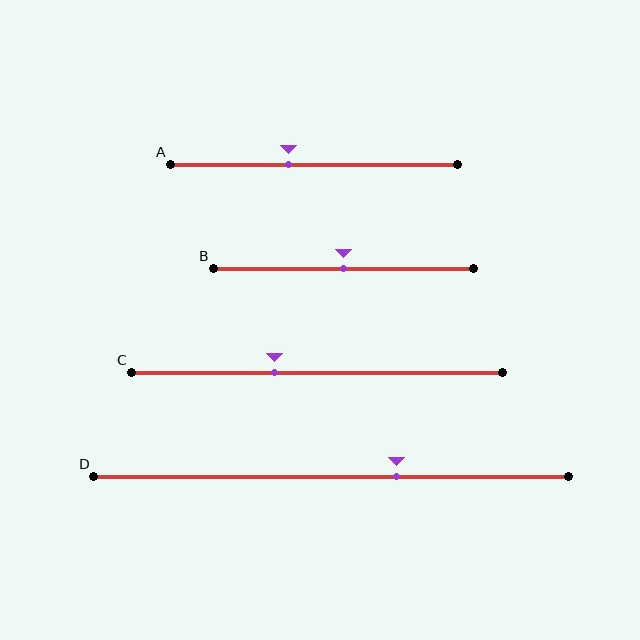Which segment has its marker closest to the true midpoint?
Segment B has its marker closest to the true midpoint.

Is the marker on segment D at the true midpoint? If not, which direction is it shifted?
No, the marker on segment D is shifted to the right by about 14% of the segment length.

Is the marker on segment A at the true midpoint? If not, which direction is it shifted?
No, the marker on segment A is shifted to the left by about 9% of the segment length.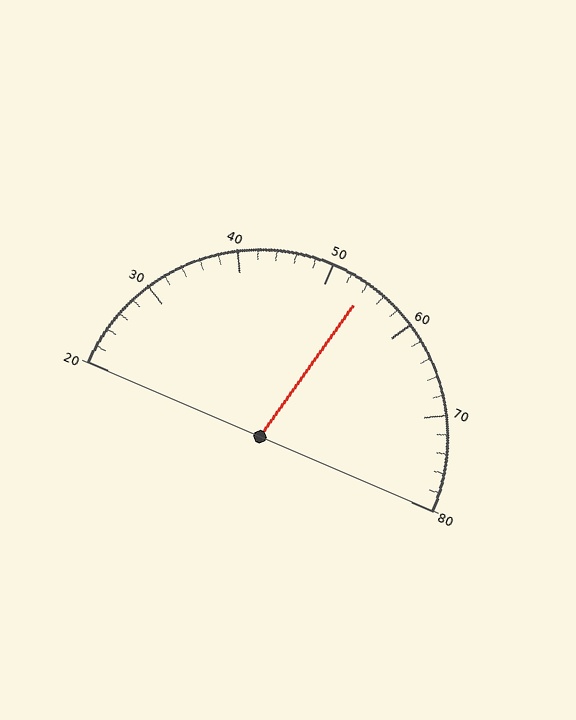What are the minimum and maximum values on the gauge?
The gauge ranges from 20 to 80.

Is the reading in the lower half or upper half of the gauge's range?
The reading is in the upper half of the range (20 to 80).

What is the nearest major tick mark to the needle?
The nearest major tick mark is 50.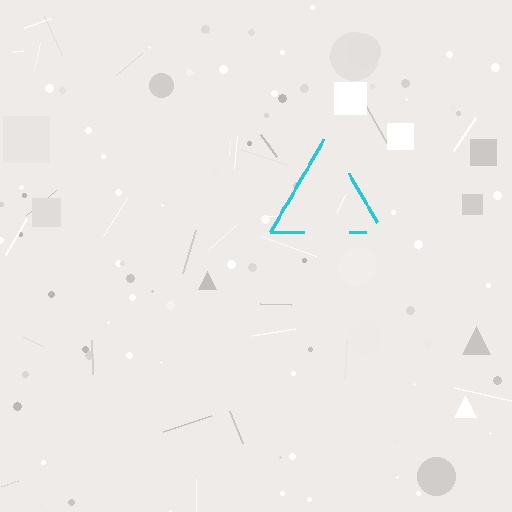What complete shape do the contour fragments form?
The contour fragments form a triangle.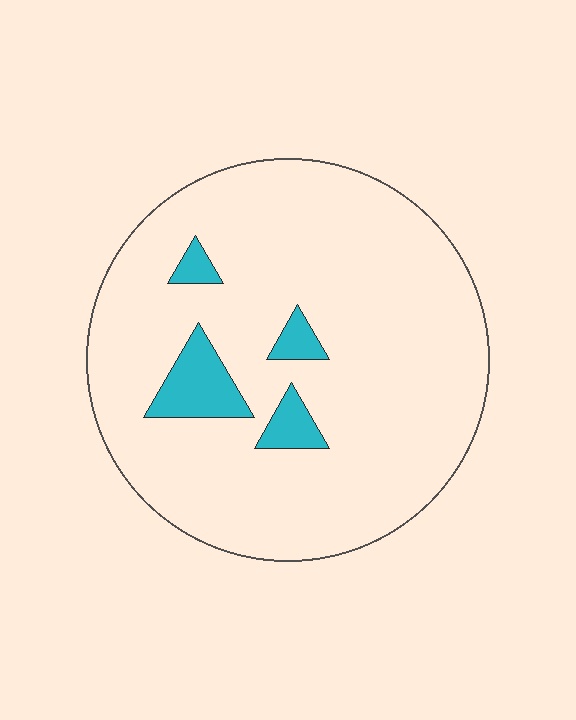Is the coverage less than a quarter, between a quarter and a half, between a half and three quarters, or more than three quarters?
Less than a quarter.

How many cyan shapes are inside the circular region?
4.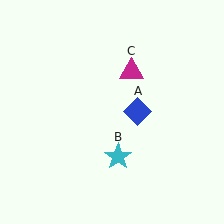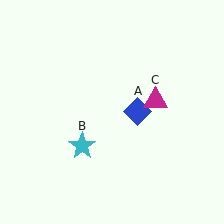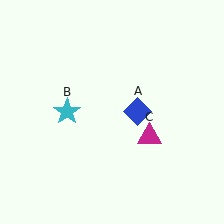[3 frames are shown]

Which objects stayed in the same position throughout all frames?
Blue diamond (object A) remained stationary.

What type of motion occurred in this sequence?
The cyan star (object B), magenta triangle (object C) rotated clockwise around the center of the scene.